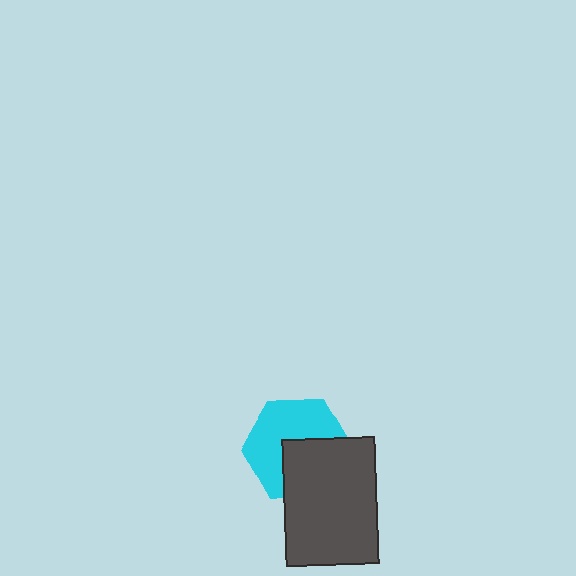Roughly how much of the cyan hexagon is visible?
About half of it is visible (roughly 58%).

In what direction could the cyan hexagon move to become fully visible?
The cyan hexagon could move toward the upper-left. That would shift it out from behind the dark gray rectangle entirely.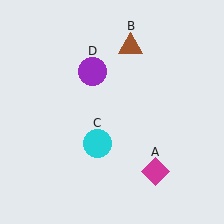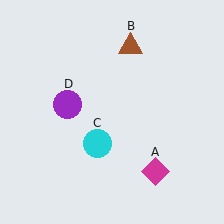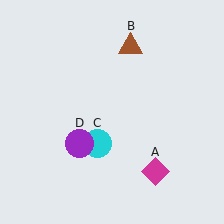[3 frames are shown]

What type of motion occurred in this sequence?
The purple circle (object D) rotated counterclockwise around the center of the scene.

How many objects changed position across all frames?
1 object changed position: purple circle (object D).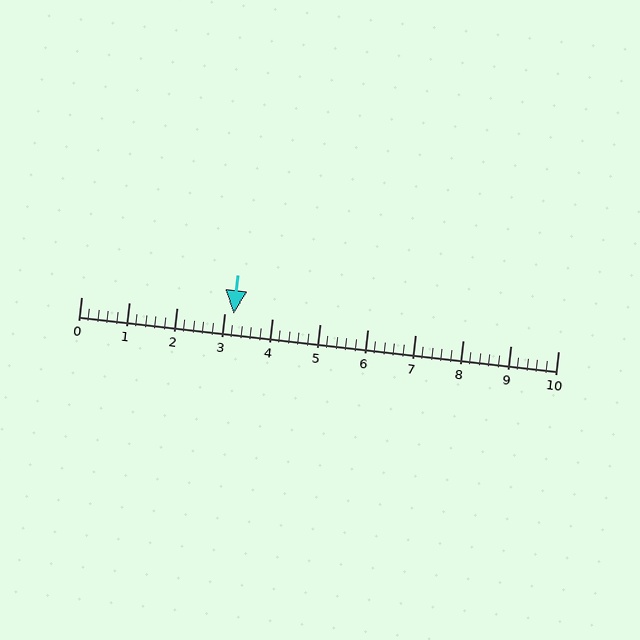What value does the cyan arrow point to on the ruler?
The cyan arrow points to approximately 3.2.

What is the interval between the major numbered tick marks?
The major tick marks are spaced 1 units apart.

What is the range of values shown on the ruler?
The ruler shows values from 0 to 10.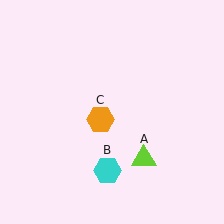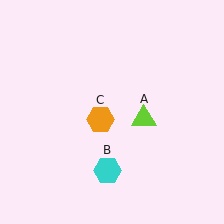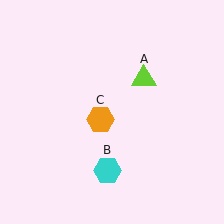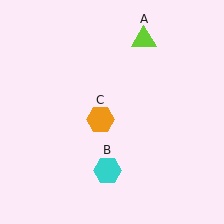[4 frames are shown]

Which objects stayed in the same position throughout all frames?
Cyan hexagon (object B) and orange hexagon (object C) remained stationary.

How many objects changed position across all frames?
1 object changed position: lime triangle (object A).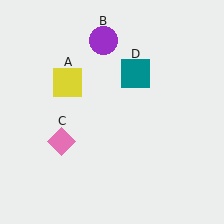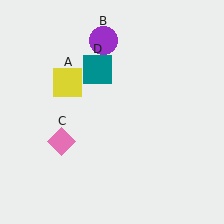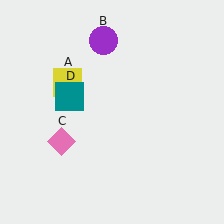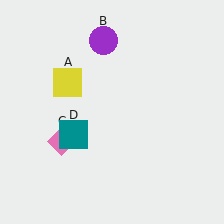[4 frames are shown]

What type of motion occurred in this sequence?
The teal square (object D) rotated counterclockwise around the center of the scene.